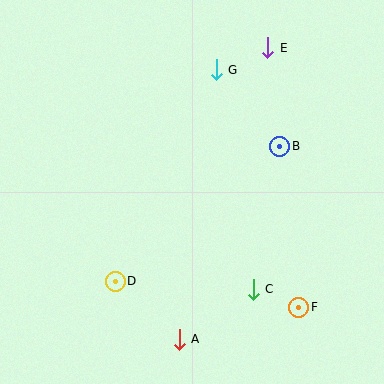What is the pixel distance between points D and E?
The distance between D and E is 279 pixels.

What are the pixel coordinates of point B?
Point B is at (280, 146).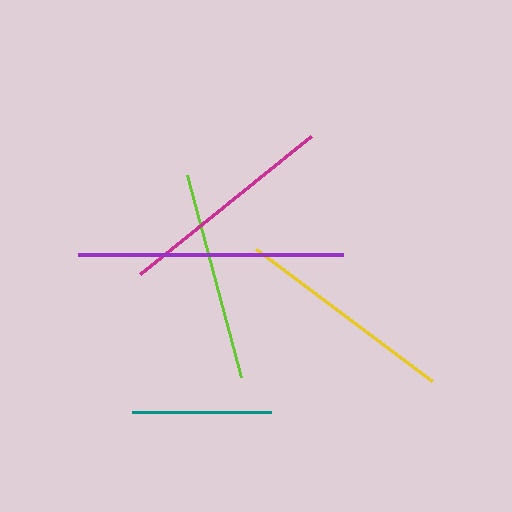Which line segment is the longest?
The purple line is the longest at approximately 265 pixels.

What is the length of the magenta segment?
The magenta segment is approximately 219 pixels long.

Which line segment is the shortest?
The teal line is the shortest at approximately 139 pixels.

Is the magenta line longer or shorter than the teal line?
The magenta line is longer than the teal line.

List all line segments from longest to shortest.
From longest to shortest: purple, magenta, yellow, lime, teal.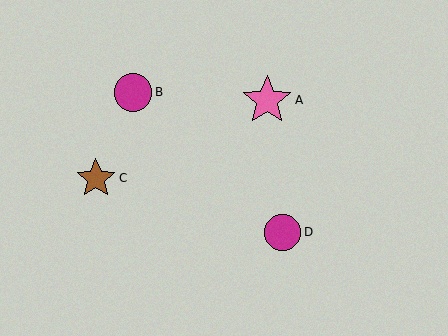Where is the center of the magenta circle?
The center of the magenta circle is at (134, 92).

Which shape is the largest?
The pink star (labeled A) is the largest.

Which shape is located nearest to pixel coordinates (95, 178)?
The brown star (labeled C) at (96, 178) is nearest to that location.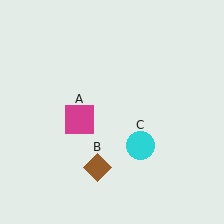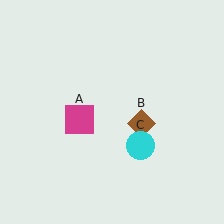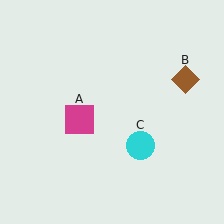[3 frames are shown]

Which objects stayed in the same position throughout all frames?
Magenta square (object A) and cyan circle (object C) remained stationary.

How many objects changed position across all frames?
1 object changed position: brown diamond (object B).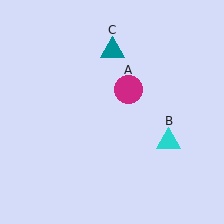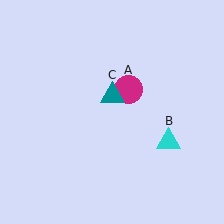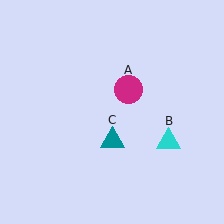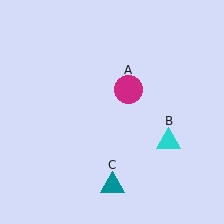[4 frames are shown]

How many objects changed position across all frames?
1 object changed position: teal triangle (object C).